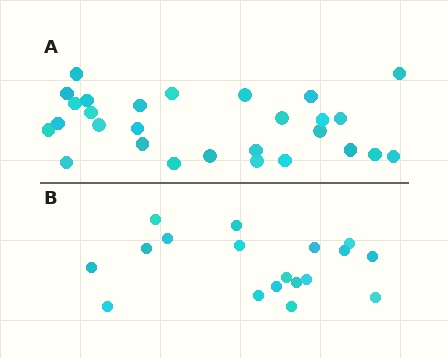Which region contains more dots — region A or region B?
Region A (the top region) has more dots.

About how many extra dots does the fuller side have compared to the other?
Region A has roughly 10 or so more dots than region B.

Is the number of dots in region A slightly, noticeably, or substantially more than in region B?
Region A has substantially more. The ratio is roughly 1.6 to 1.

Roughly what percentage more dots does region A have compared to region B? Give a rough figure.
About 55% more.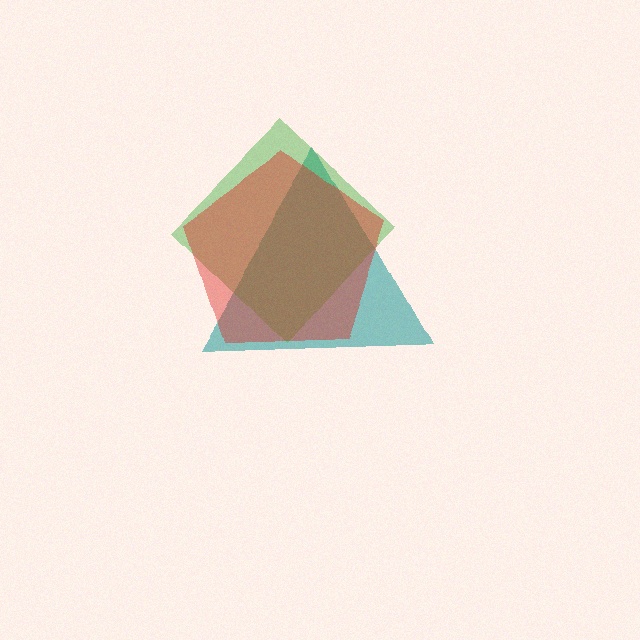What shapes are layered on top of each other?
The layered shapes are: a teal triangle, a green diamond, a red pentagon.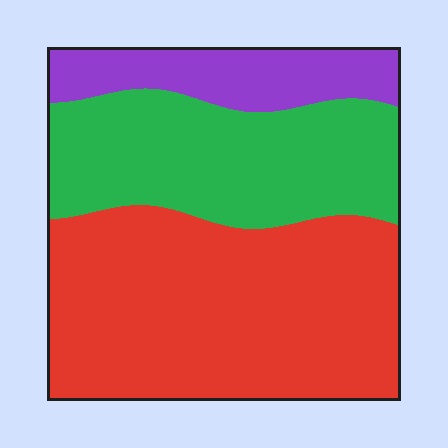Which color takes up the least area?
Purple, at roughly 15%.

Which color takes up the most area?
Red, at roughly 50%.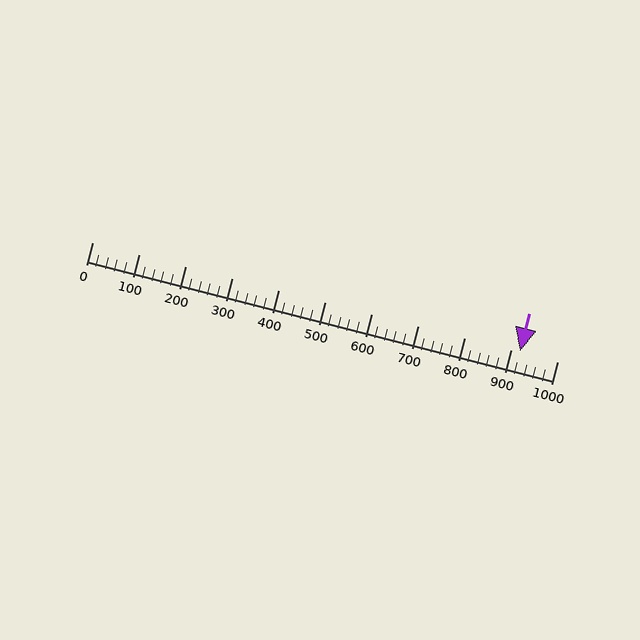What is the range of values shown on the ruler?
The ruler shows values from 0 to 1000.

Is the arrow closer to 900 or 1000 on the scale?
The arrow is closer to 900.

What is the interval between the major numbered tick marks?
The major tick marks are spaced 100 units apart.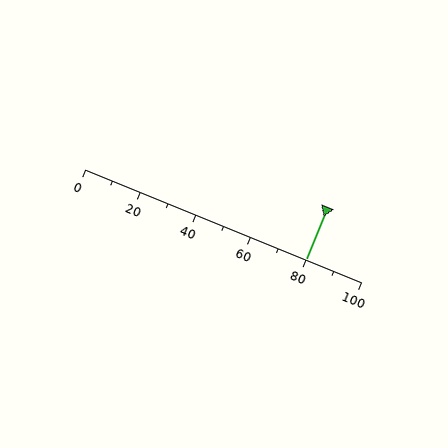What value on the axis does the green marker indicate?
The marker indicates approximately 80.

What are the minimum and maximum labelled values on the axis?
The axis runs from 0 to 100.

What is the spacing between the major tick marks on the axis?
The major ticks are spaced 20 apart.